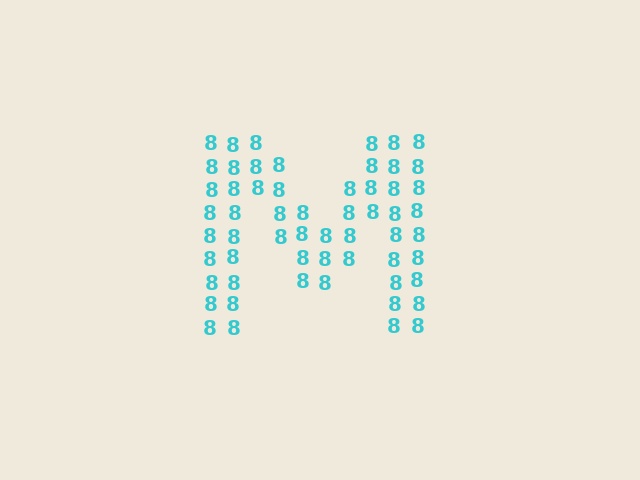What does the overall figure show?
The overall figure shows the letter M.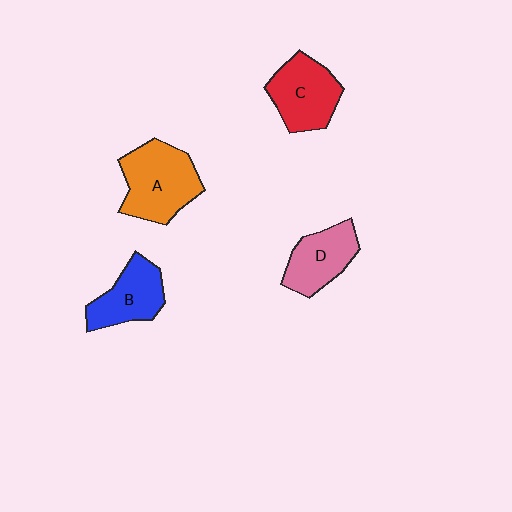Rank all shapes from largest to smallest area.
From largest to smallest: A (orange), C (red), B (blue), D (pink).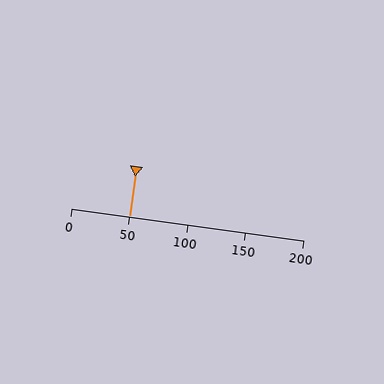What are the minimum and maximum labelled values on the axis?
The axis runs from 0 to 200.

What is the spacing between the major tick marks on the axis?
The major ticks are spaced 50 apart.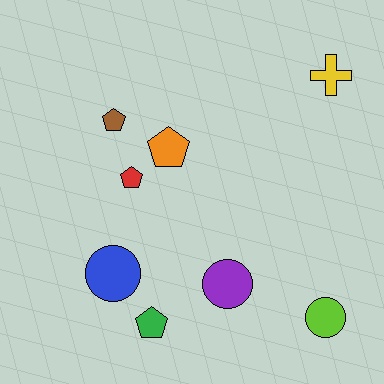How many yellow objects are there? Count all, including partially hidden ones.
There is 1 yellow object.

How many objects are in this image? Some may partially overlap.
There are 8 objects.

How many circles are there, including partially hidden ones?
There are 3 circles.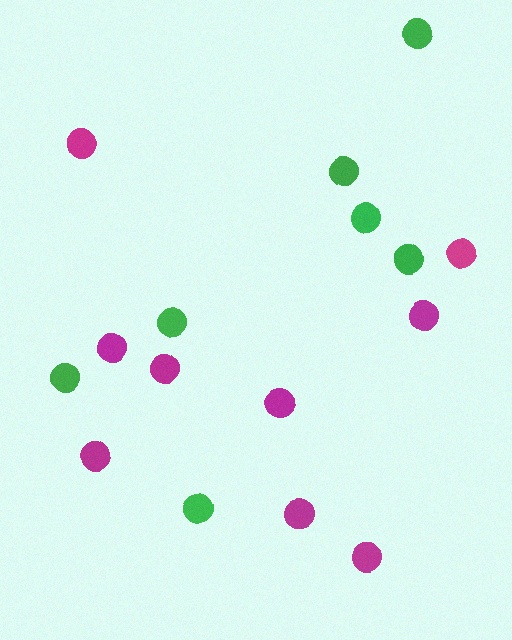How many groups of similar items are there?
There are 2 groups: one group of green circles (7) and one group of magenta circles (9).